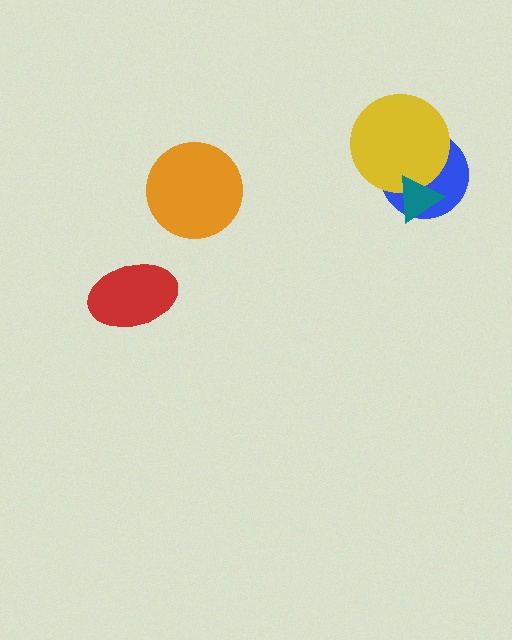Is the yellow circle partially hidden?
Yes, it is partially covered by another shape.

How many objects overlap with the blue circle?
2 objects overlap with the blue circle.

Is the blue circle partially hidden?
Yes, it is partially covered by another shape.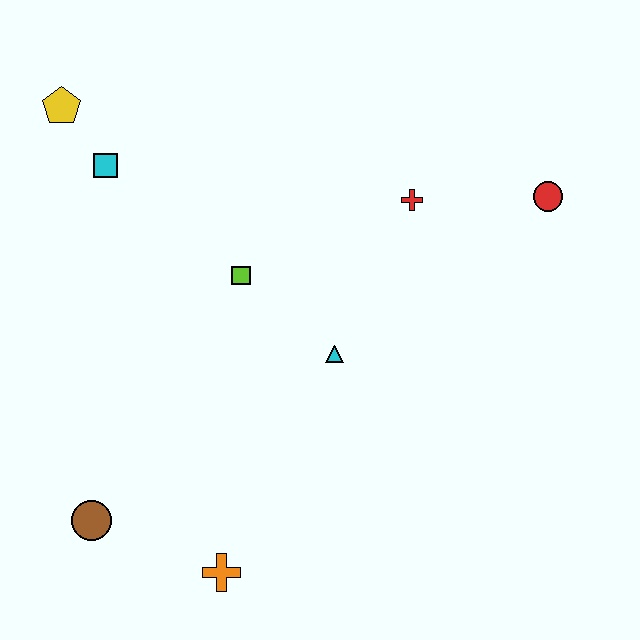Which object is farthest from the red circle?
The brown circle is farthest from the red circle.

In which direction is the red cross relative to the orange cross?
The red cross is above the orange cross.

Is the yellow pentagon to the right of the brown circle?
No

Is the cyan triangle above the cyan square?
No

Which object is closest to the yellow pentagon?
The cyan square is closest to the yellow pentagon.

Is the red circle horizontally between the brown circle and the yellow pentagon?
No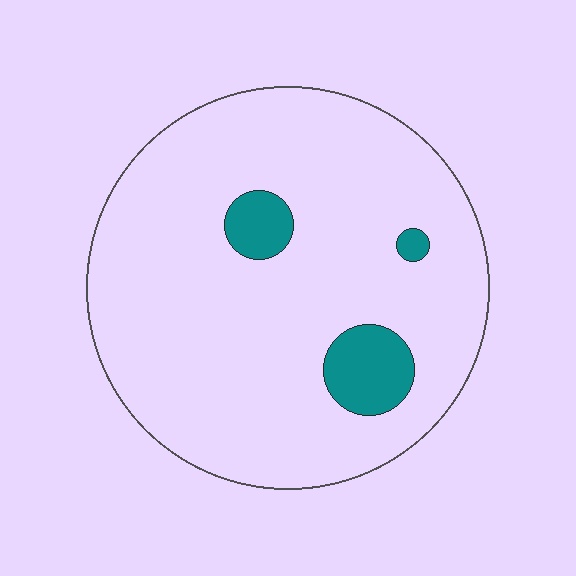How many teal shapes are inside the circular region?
3.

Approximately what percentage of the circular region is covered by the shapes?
Approximately 10%.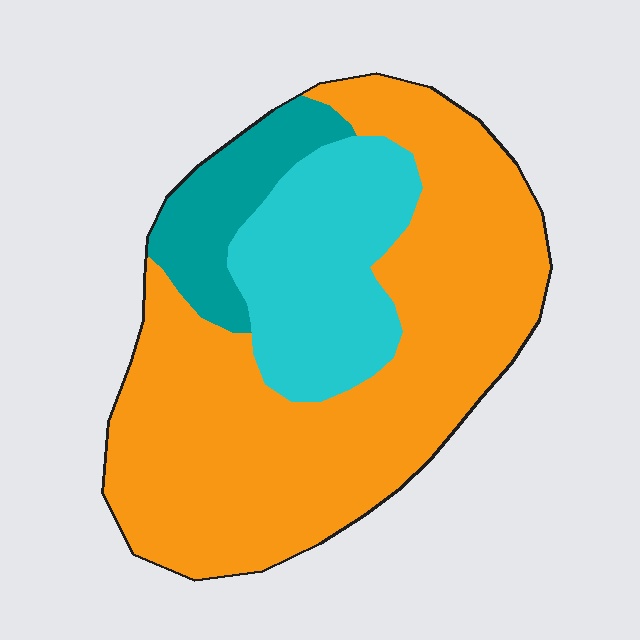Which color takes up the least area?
Teal, at roughly 10%.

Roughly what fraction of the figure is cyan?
Cyan takes up about one quarter (1/4) of the figure.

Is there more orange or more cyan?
Orange.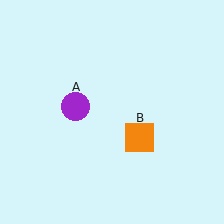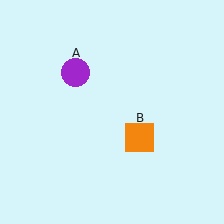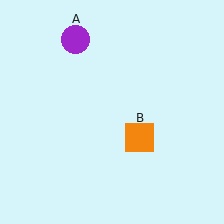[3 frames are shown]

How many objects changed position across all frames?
1 object changed position: purple circle (object A).